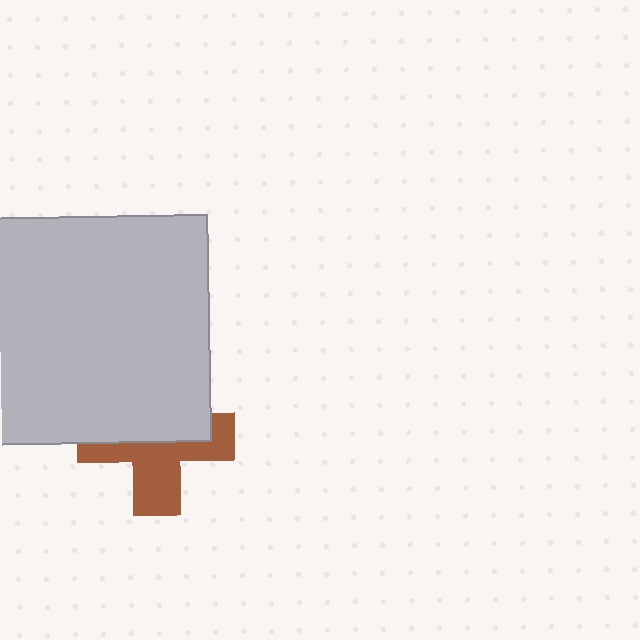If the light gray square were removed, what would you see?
You would see the complete brown cross.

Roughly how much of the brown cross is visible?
About half of it is visible (roughly 50%).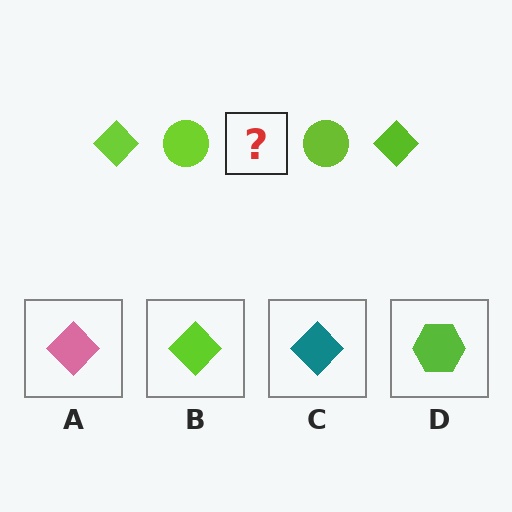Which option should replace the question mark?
Option B.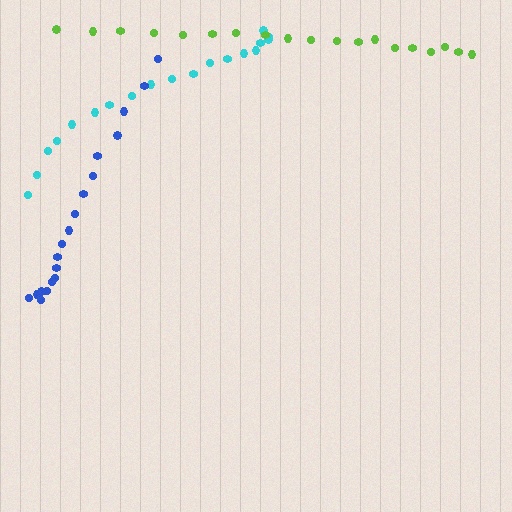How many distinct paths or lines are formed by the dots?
There are 3 distinct paths.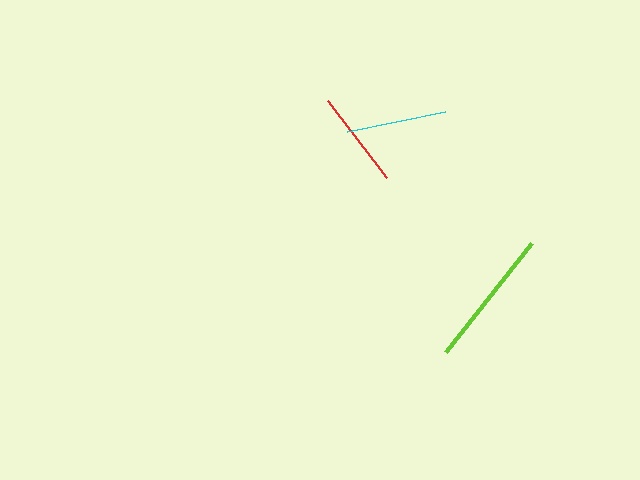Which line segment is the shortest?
The red line is the shortest at approximately 97 pixels.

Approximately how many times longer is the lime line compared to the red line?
The lime line is approximately 1.4 times the length of the red line.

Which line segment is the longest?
The lime line is the longest at approximately 139 pixels.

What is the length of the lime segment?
The lime segment is approximately 139 pixels long.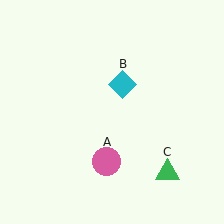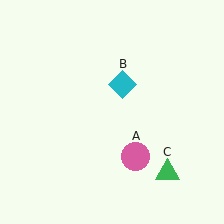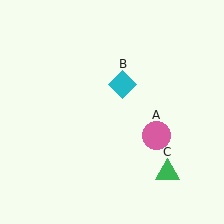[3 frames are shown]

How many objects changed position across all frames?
1 object changed position: pink circle (object A).